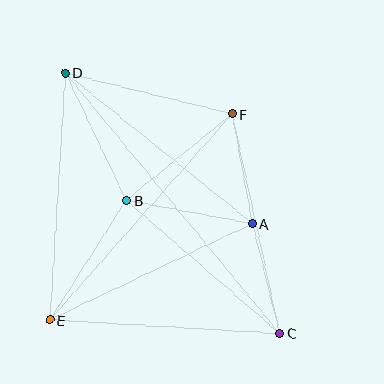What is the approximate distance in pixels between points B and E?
The distance between B and E is approximately 142 pixels.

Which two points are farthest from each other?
Points C and D are farthest from each other.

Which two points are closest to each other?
Points A and F are closest to each other.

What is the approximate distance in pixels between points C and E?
The distance between C and E is approximately 230 pixels.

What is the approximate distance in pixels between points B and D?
The distance between B and D is approximately 142 pixels.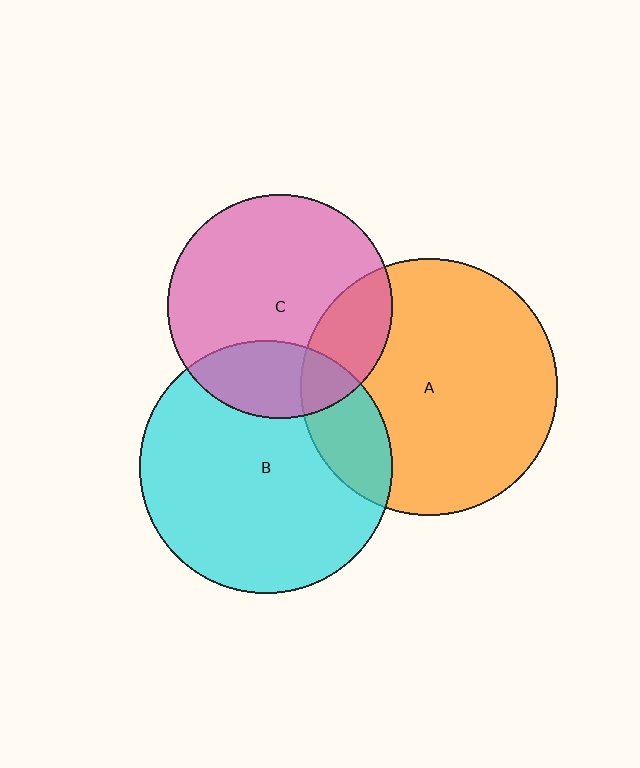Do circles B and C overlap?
Yes.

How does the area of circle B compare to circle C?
Approximately 1.3 times.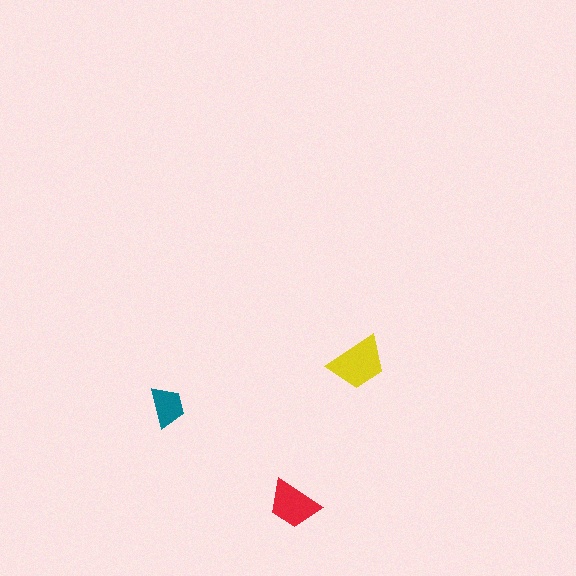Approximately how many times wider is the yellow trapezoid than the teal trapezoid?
About 1.5 times wider.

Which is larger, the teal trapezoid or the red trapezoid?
The red one.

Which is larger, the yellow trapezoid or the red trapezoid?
The yellow one.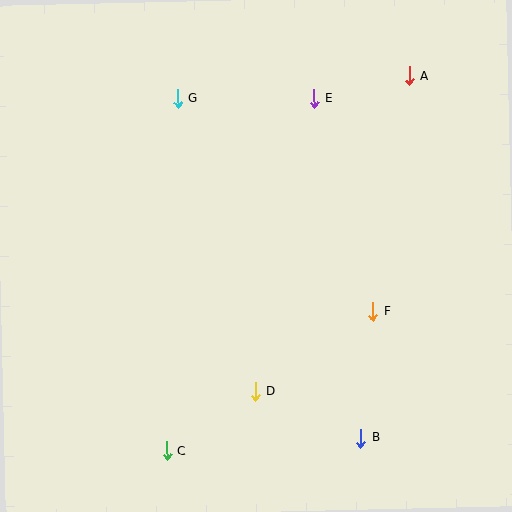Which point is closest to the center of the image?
Point F at (373, 312) is closest to the center.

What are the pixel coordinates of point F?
Point F is at (373, 312).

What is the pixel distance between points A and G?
The distance between A and G is 233 pixels.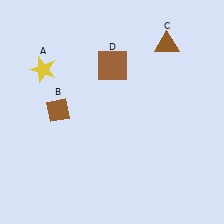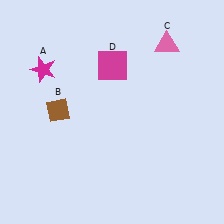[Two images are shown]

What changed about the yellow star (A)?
In Image 1, A is yellow. In Image 2, it changed to magenta.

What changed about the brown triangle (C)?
In Image 1, C is brown. In Image 2, it changed to pink.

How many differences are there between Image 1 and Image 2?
There are 3 differences between the two images.